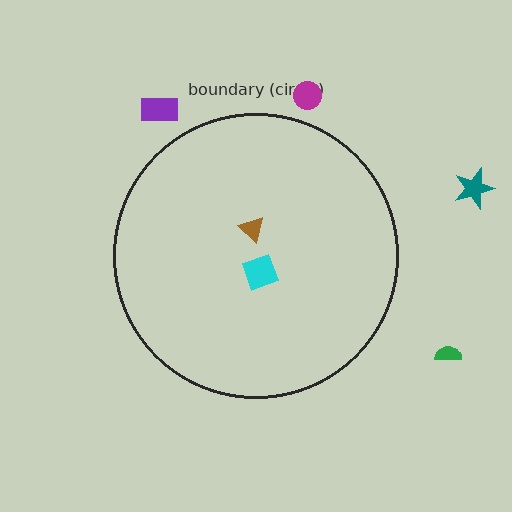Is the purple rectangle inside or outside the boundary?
Outside.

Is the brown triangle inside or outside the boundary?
Inside.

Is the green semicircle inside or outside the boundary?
Outside.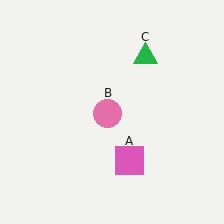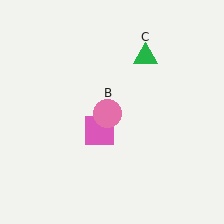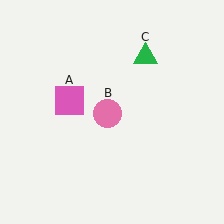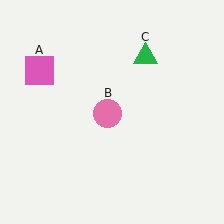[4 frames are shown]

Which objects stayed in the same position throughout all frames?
Pink circle (object B) and green triangle (object C) remained stationary.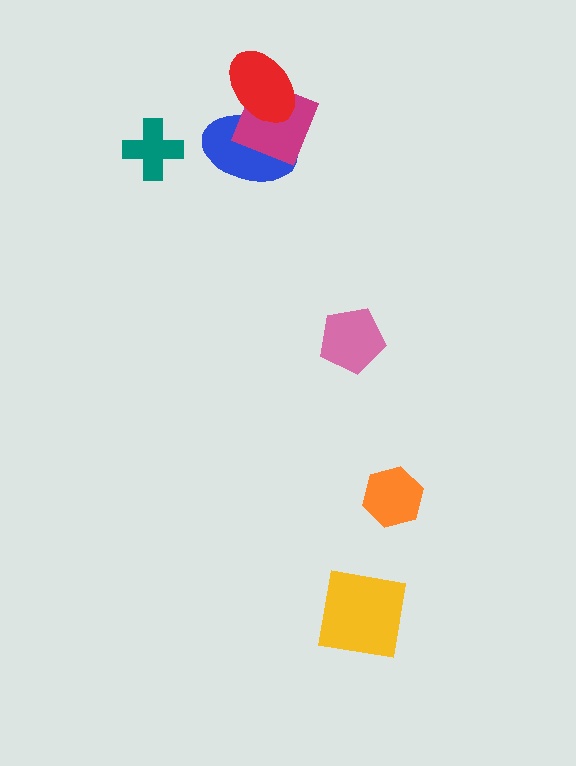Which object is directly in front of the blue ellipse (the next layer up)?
The magenta diamond is directly in front of the blue ellipse.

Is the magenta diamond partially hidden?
Yes, it is partially covered by another shape.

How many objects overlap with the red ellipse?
2 objects overlap with the red ellipse.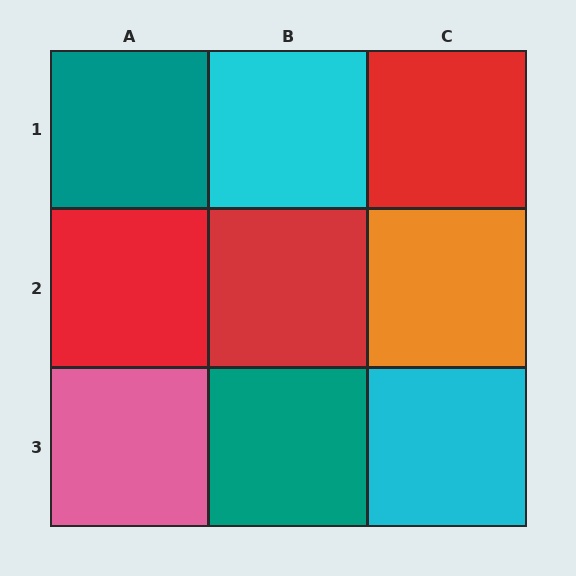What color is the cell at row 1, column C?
Red.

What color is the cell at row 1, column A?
Teal.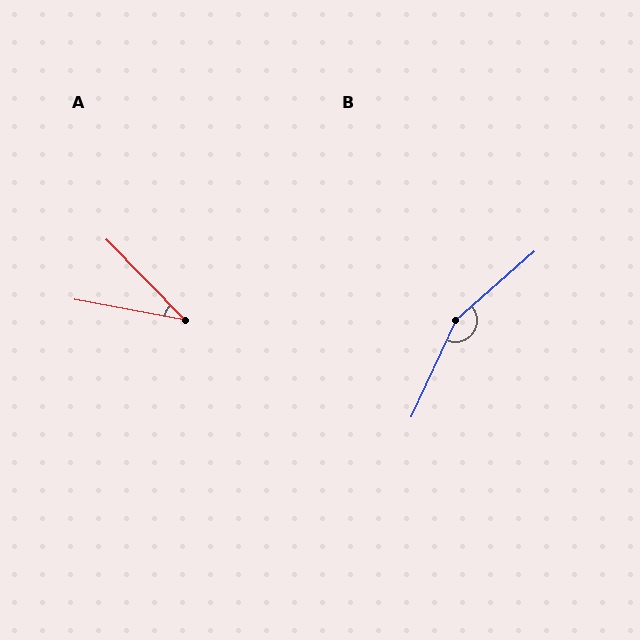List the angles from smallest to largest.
A (35°), B (156°).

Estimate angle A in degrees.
Approximately 35 degrees.